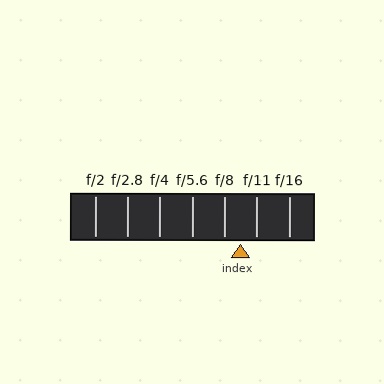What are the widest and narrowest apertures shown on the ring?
The widest aperture shown is f/2 and the narrowest is f/16.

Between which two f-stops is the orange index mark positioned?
The index mark is between f/8 and f/11.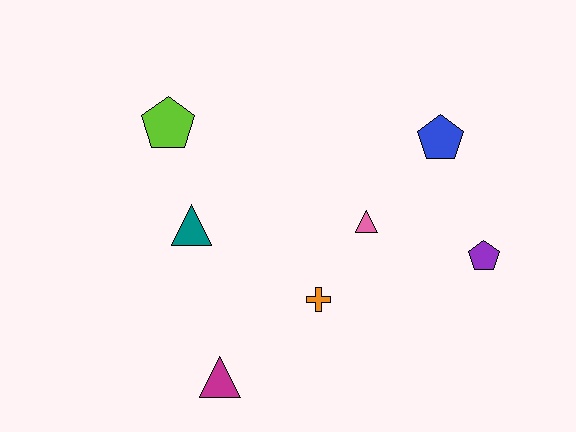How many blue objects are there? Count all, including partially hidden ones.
There is 1 blue object.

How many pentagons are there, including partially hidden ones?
There are 3 pentagons.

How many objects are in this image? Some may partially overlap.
There are 7 objects.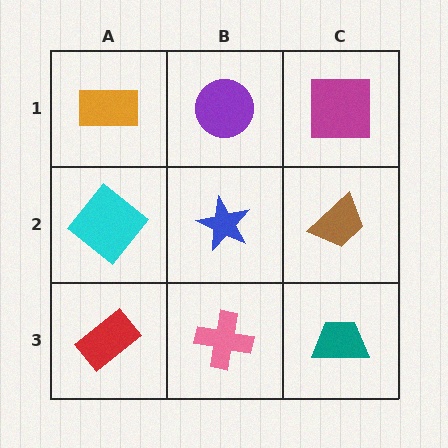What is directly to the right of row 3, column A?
A pink cross.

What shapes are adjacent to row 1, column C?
A brown trapezoid (row 2, column C), a purple circle (row 1, column B).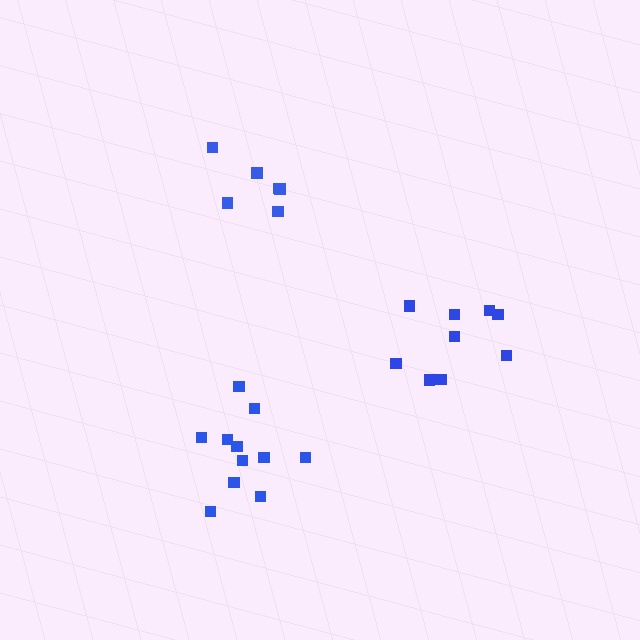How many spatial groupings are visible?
There are 3 spatial groupings.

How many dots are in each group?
Group 1: 11 dots, Group 2: 9 dots, Group 3: 6 dots (26 total).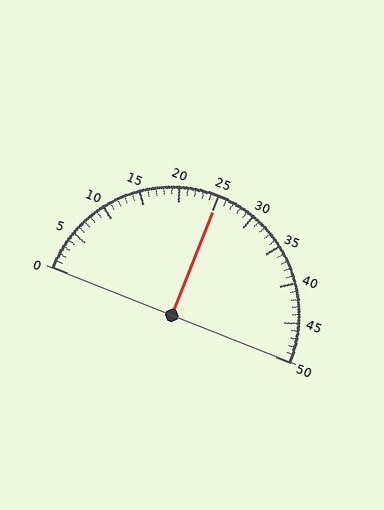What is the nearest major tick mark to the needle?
The nearest major tick mark is 25.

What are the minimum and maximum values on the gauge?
The gauge ranges from 0 to 50.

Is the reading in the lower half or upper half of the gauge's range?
The reading is in the upper half of the range (0 to 50).